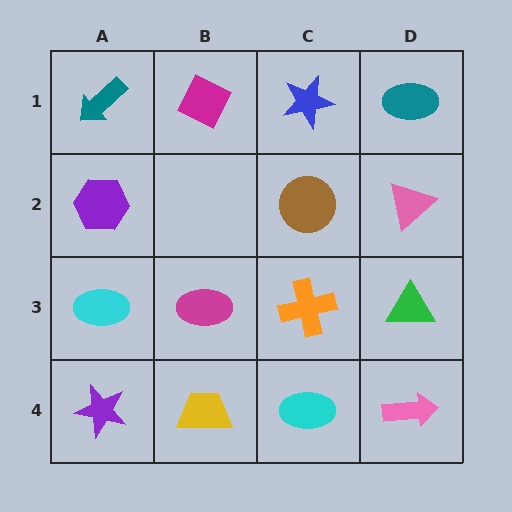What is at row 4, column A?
A purple star.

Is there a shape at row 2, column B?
No, that cell is empty.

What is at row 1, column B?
A magenta diamond.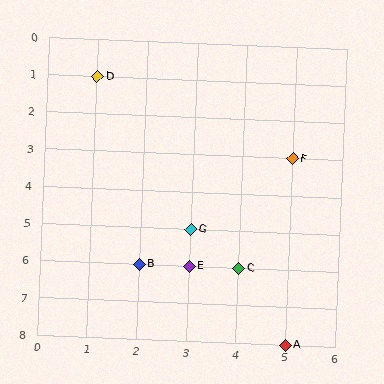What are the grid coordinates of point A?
Point A is at grid coordinates (5, 8).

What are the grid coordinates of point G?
Point G is at grid coordinates (3, 5).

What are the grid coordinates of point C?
Point C is at grid coordinates (4, 6).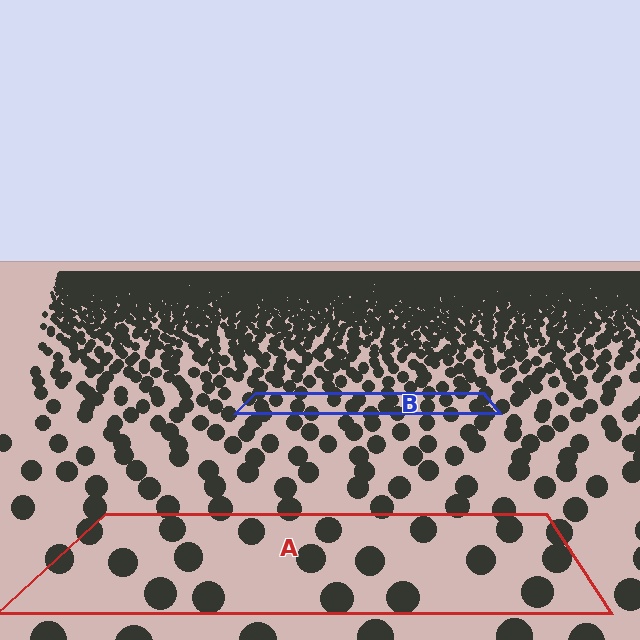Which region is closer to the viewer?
Region A is closer. The texture elements there are larger and more spread out.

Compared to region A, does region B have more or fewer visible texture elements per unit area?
Region B has more texture elements per unit area — they are packed more densely because it is farther away.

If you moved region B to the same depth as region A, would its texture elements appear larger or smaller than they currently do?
They would appear larger. At a closer depth, the same texture elements are projected at a bigger on-screen size.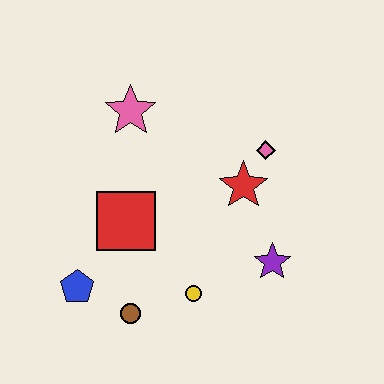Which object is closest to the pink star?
The red square is closest to the pink star.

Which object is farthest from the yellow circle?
The pink star is farthest from the yellow circle.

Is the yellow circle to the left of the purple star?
Yes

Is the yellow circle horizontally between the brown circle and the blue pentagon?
No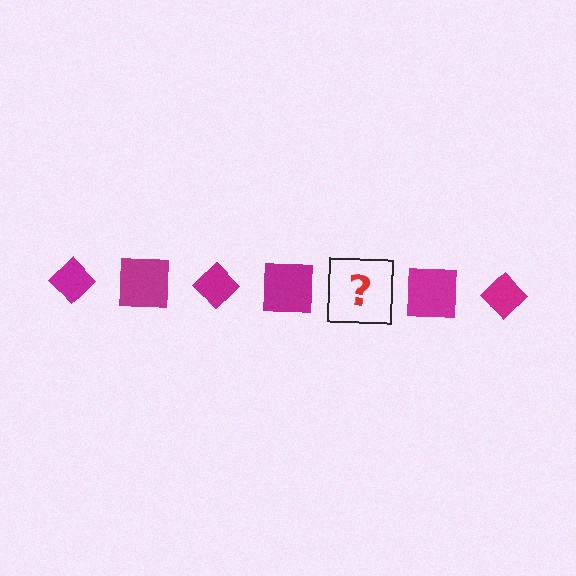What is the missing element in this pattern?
The missing element is a magenta diamond.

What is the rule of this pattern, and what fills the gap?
The rule is that the pattern cycles through diamond, square shapes in magenta. The gap should be filled with a magenta diamond.